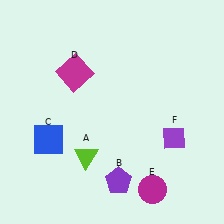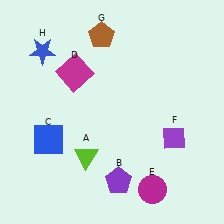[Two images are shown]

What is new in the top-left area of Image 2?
A blue star (H) was added in the top-left area of Image 2.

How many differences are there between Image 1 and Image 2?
There are 2 differences between the two images.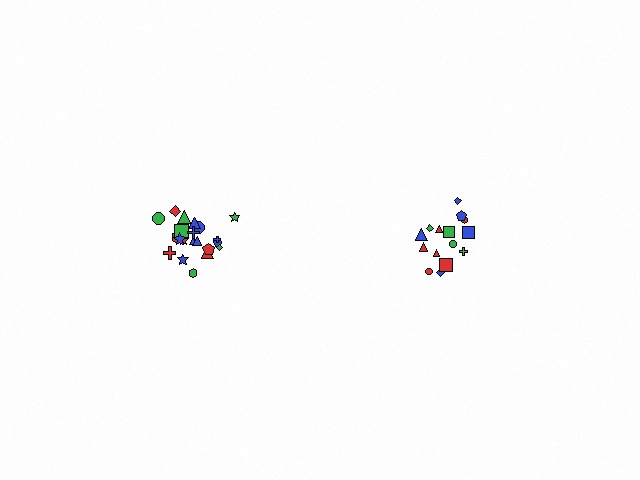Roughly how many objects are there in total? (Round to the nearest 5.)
Roughly 35 objects in total.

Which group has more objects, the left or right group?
The left group.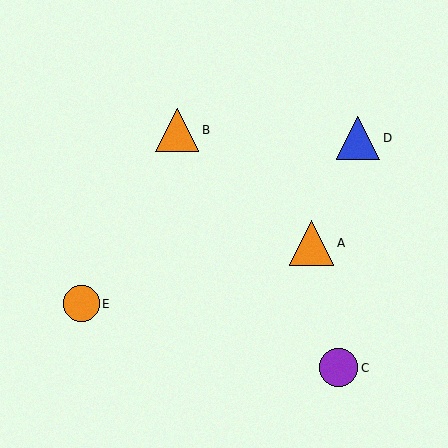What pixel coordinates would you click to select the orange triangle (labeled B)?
Click at (177, 130) to select the orange triangle B.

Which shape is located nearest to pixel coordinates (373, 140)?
The blue triangle (labeled D) at (358, 138) is nearest to that location.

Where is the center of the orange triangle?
The center of the orange triangle is at (312, 243).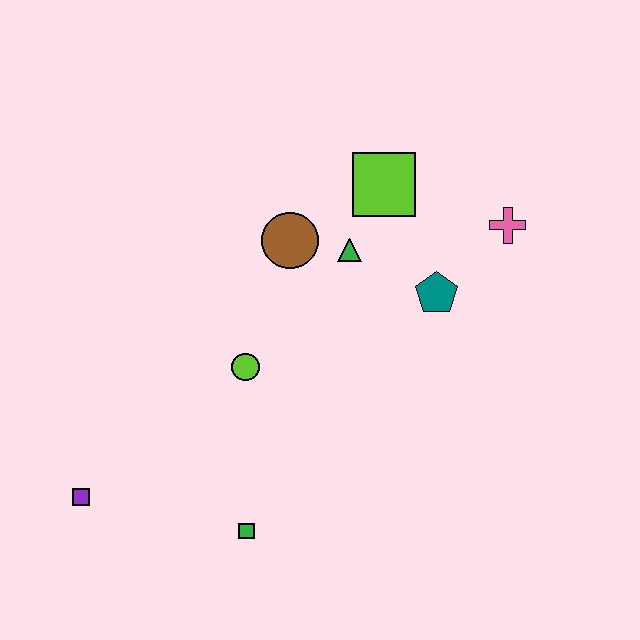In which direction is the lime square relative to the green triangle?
The lime square is above the green triangle.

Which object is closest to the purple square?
The green square is closest to the purple square.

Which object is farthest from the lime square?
The purple square is farthest from the lime square.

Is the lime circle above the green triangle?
No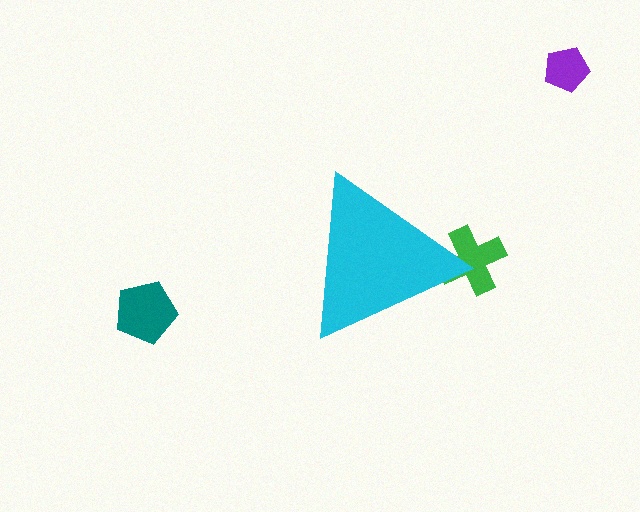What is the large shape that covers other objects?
A cyan triangle.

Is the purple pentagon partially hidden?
No, the purple pentagon is fully visible.